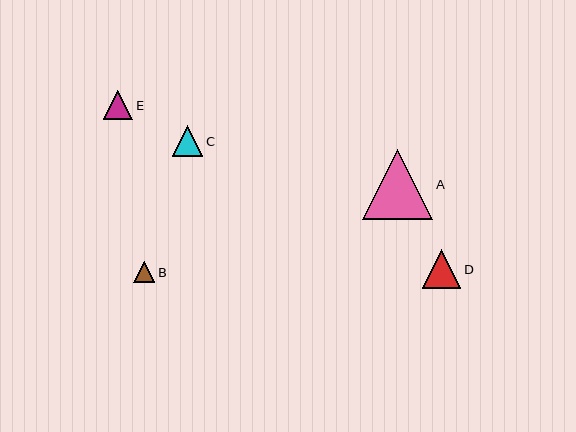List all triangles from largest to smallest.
From largest to smallest: A, D, C, E, B.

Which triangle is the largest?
Triangle A is the largest with a size of approximately 70 pixels.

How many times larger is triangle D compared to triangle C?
Triangle D is approximately 1.3 times the size of triangle C.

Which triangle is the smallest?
Triangle B is the smallest with a size of approximately 21 pixels.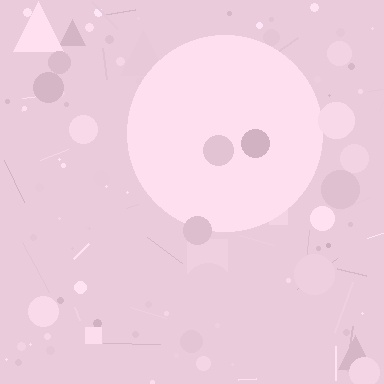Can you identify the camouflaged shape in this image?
The camouflaged shape is a circle.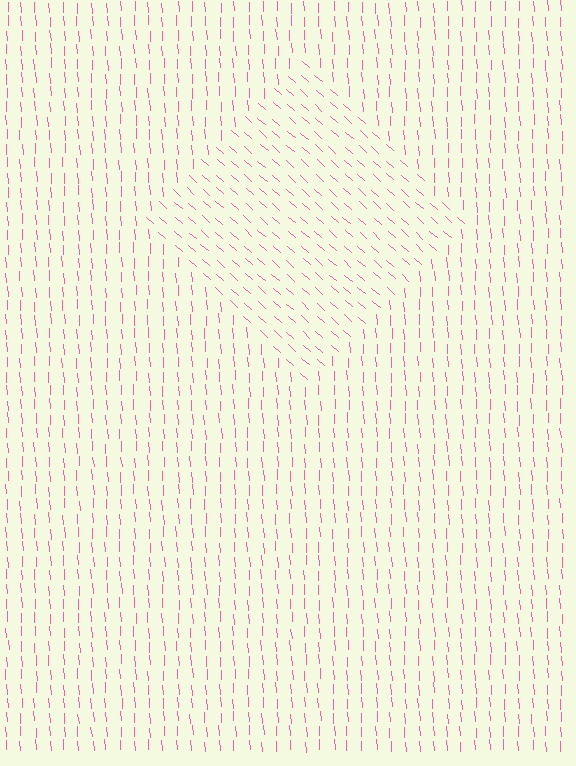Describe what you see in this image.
The image is filled with small pink line segments. A diamond region in the image has lines oriented differently from the surrounding lines, creating a visible texture boundary.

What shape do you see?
I see a diamond.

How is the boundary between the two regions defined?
The boundary is defined purely by a change in line orientation (approximately 45 degrees difference). All lines are the same color and thickness.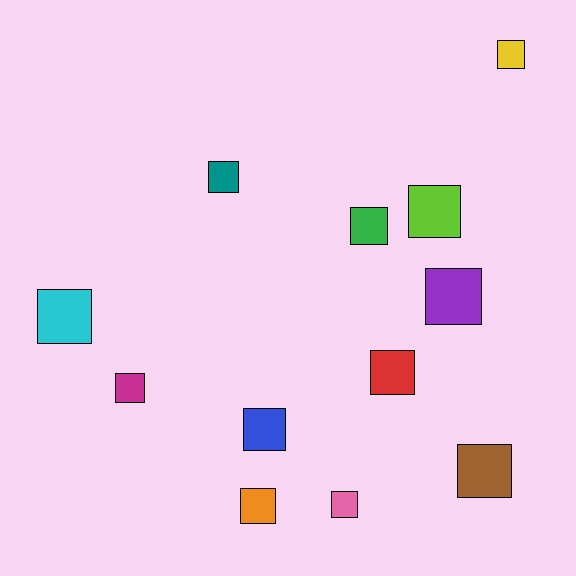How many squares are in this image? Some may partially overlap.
There are 12 squares.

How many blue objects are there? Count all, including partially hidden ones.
There is 1 blue object.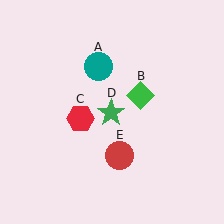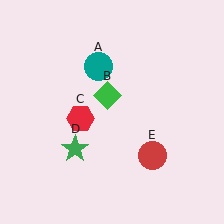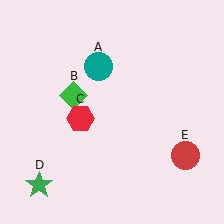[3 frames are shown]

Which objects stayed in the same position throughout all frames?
Teal circle (object A) and red hexagon (object C) remained stationary.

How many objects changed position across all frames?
3 objects changed position: green diamond (object B), green star (object D), red circle (object E).